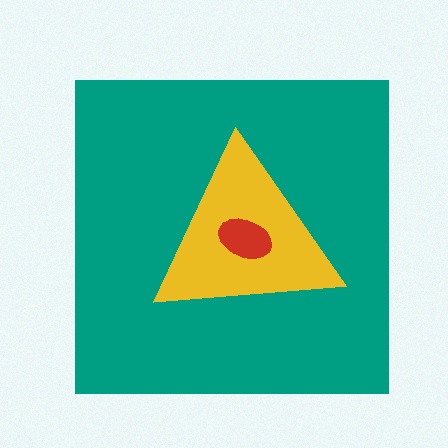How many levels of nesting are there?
3.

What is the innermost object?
The red ellipse.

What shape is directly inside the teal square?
The yellow triangle.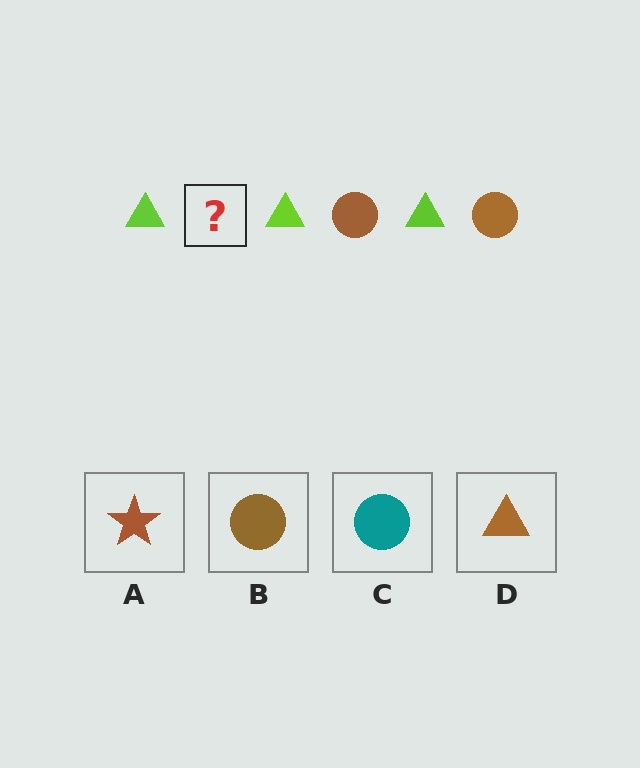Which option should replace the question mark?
Option B.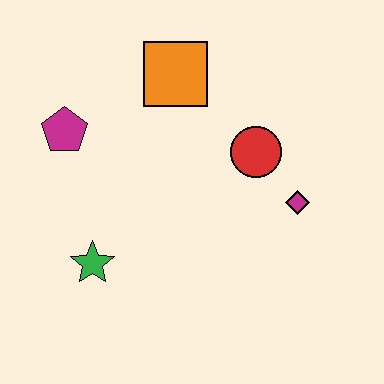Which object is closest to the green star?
The magenta pentagon is closest to the green star.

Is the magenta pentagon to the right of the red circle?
No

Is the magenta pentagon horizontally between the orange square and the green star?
No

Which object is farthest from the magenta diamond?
The magenta pentagon is farthest from the magenta diamond.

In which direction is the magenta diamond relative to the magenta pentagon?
The magenta diamond is to the right of the magenta pentagon.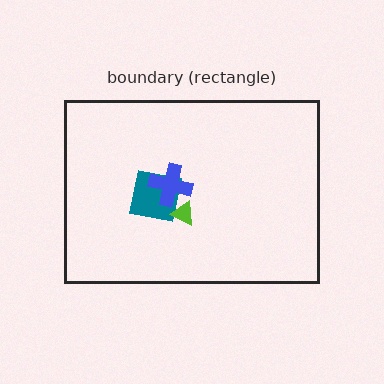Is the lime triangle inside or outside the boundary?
Inside.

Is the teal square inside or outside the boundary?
Inside.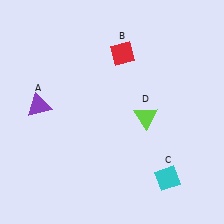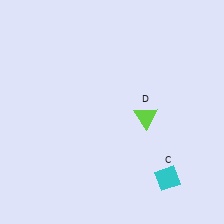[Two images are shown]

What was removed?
The red diamond (B), the purple triangle (A) were removed in Image 2.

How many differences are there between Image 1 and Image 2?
There are 2 differences between the two images.